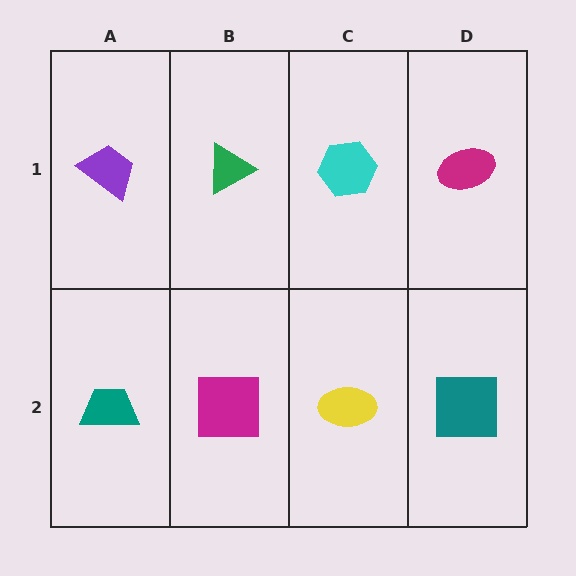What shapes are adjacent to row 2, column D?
A magenta ellipse (row 1, column D), a yellow ellipse (row 2, column C).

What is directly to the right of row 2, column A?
A magenta square.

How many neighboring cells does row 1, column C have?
3.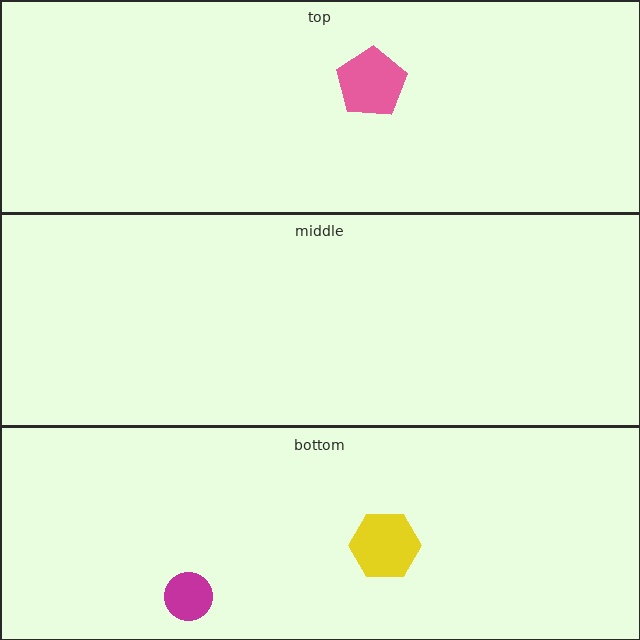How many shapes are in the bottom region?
2.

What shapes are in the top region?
The pink pentagon.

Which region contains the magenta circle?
The bottom region.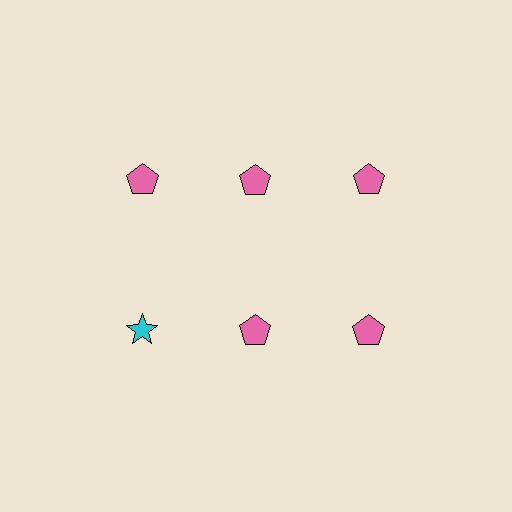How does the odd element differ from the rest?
It differs in both color (cyan instead of pink) and shape (star instead of pentagon).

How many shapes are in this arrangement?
There are 6 shapes arranged in a grid pattern.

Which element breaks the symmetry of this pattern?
The cyan star in the second row, leftmost column breaks the symmetry. All other shapes are pink pentagons.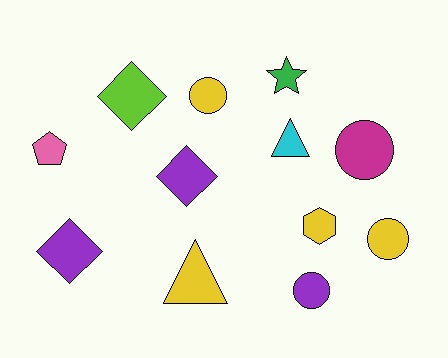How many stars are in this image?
There is 1 star.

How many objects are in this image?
There are 12 objects.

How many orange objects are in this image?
There are no orange objects.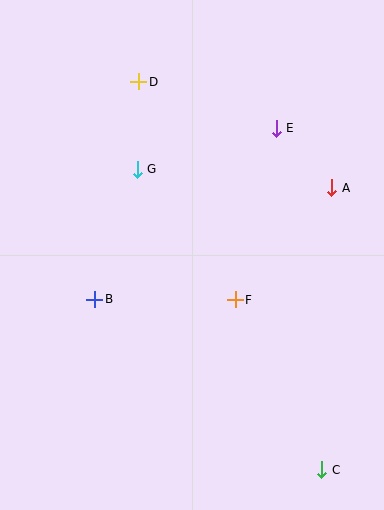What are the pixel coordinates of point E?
Point E is at (276, 128).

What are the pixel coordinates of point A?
Point A is at (332, 188).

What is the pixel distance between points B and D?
The distance between B and D is 222 pixels.